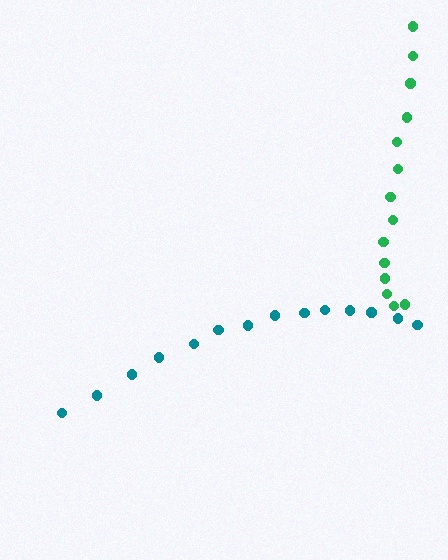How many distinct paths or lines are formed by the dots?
There are 2 distinct paths.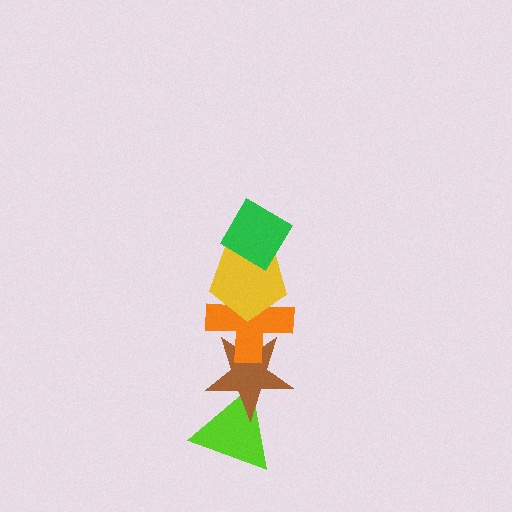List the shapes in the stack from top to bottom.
From top to bottom: the green diamond, the yellow pentagon, the orange cross, the brown star, the lime triangle.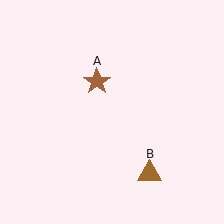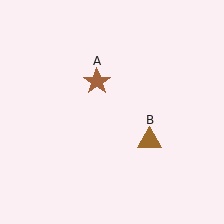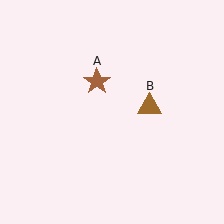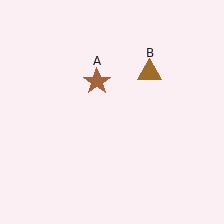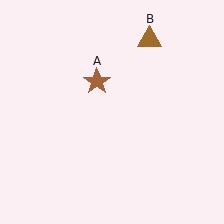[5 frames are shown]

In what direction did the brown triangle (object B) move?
The brown triangle (object B) moved up.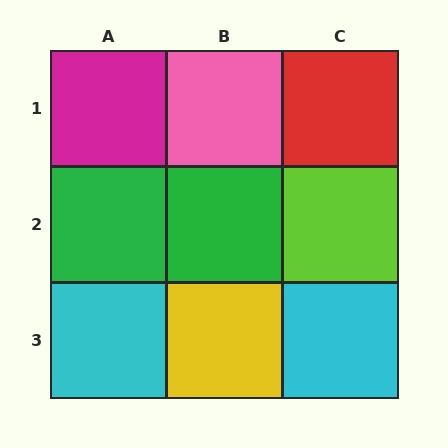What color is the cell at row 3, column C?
Cyan.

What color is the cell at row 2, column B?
Green.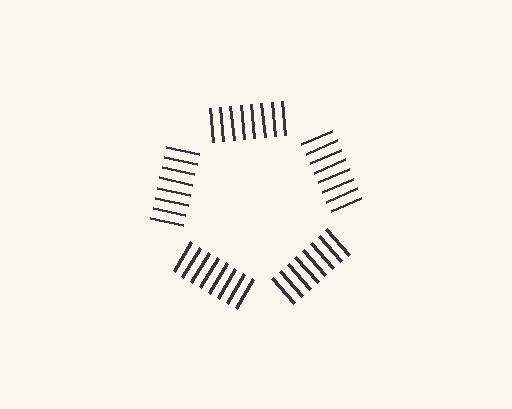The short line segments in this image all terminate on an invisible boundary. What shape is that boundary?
An illusory pentagon — the line segments terminate on its edges but no continuous stroke is drawn.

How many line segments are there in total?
40 — 8 along each of the 5 edges.